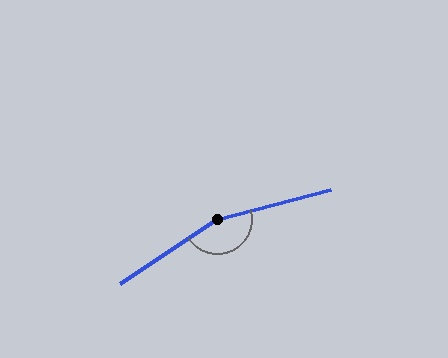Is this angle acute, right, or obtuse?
It is obtuse.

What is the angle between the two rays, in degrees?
Approximately 162 degrees.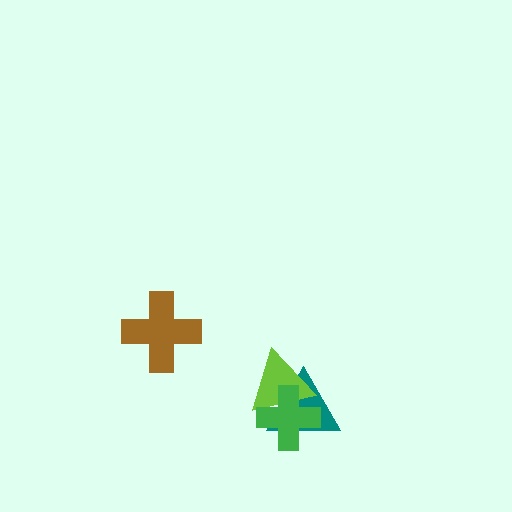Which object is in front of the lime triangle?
The green cross is in front of the lime triangle.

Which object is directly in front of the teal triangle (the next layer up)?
The lime triangle is directly in front of the teal triangle.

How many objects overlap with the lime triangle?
2 objects overlap with the lime triangle.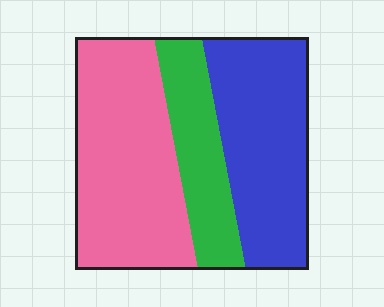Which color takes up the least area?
Green, at roughly 20%.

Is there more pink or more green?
Pink.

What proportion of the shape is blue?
Blue covers about 35% of the shape.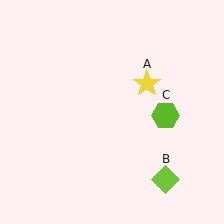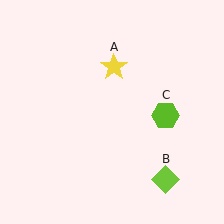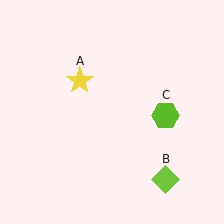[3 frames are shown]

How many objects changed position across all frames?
1 object changed position: yellow star (object A).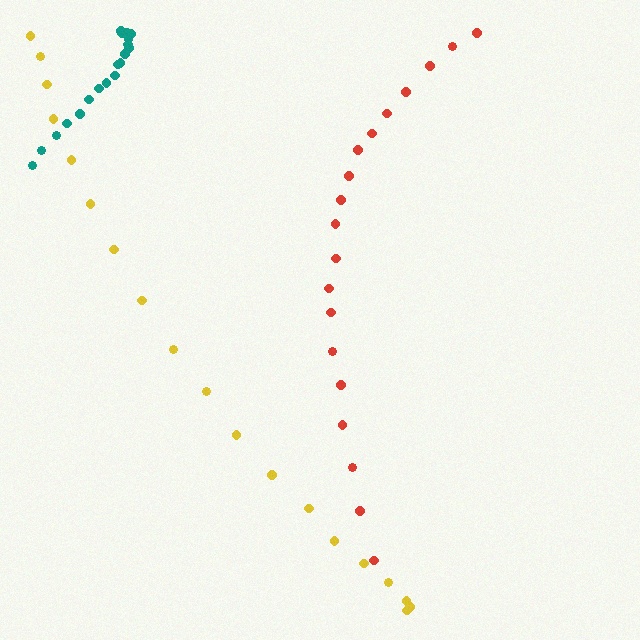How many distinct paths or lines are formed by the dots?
There are 3 distinct paths.